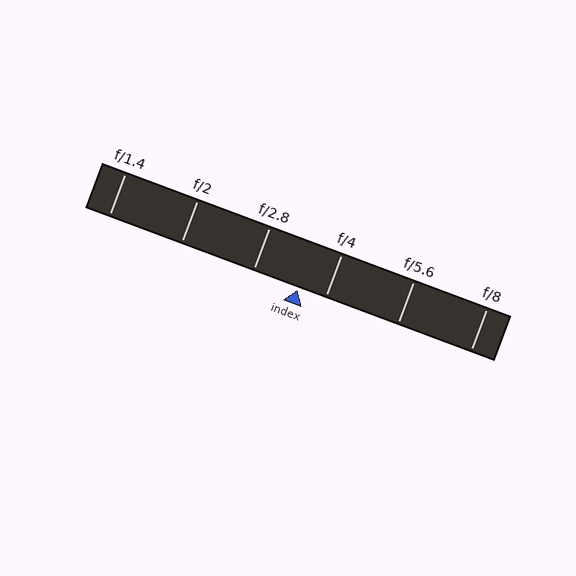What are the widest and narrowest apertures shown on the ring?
The widest aperture shown is f/1.4 and the narrowest is f/8.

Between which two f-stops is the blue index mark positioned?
The index mark is between f/2.8 and f/4.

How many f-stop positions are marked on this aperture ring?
There are 6 f-stop positions marked.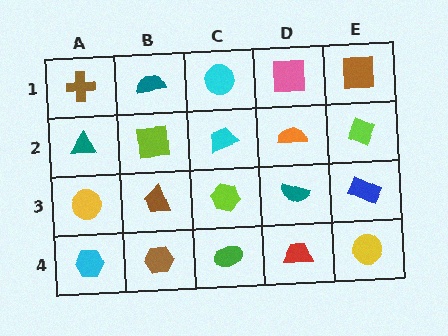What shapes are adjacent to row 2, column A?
A brown cross (row 1, column A), a yellow circle (row 3, column A), a lime square (row 2, column B).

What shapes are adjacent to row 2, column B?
A teal semicircle (row 1, column B), a brown trapezoid (row 3, column B), a teal triangle (row 2, column A), a cyan trapezoid (row 2, column C).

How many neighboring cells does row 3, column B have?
4.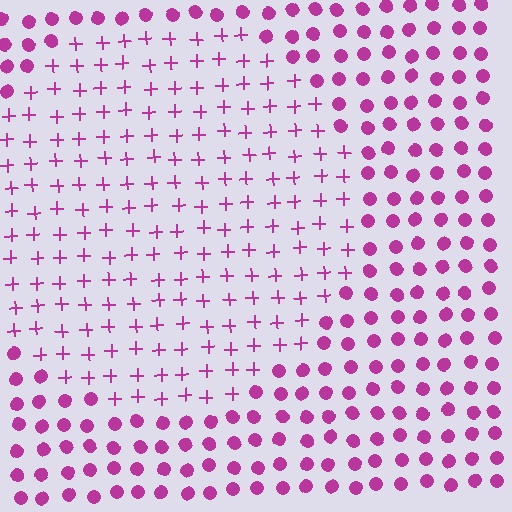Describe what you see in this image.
The image is filled with small magenta elements arranged in a uniform grid. A circle-shaped region contains plus signs, while the surrounding area contains circles. The boundary is defined purely by the change in element shape.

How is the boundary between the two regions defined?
The boundary is defined by a change in element shape: plus signs inside vs. circles outside. All elements share the same color and spacing.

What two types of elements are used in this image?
The image uses plus signs inside the circle region and circles outside it.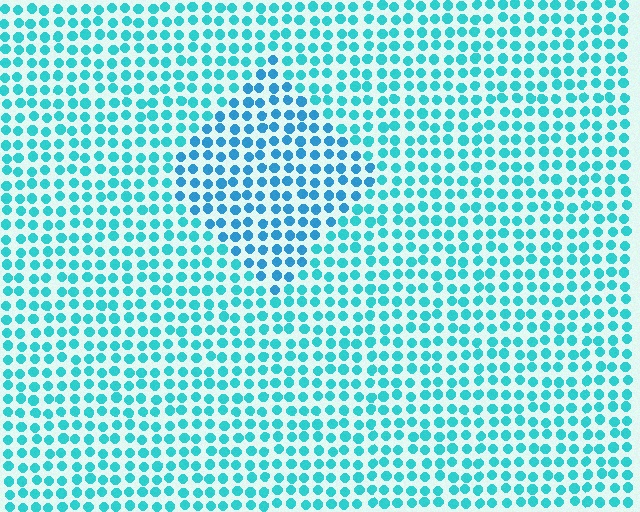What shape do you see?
I see a diamond.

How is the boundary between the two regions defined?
The boundary is defined purely by a slight shift in hue (about 21 degrees). Spacing, size, and orientation are identical on both sides.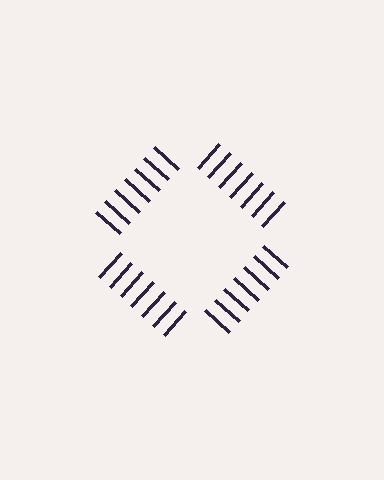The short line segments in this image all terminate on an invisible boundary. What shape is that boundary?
An illusory square — the line segments terminate on its edges but no continuous stroke is drawn.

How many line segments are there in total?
28 — 7 along each of the 4 edges.